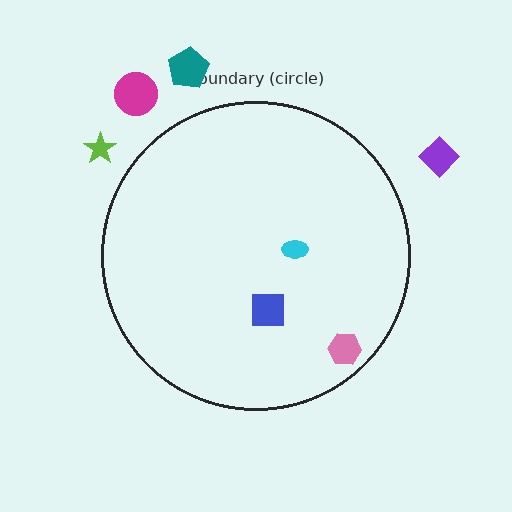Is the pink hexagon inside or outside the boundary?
Inside.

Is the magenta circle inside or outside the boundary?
Outside.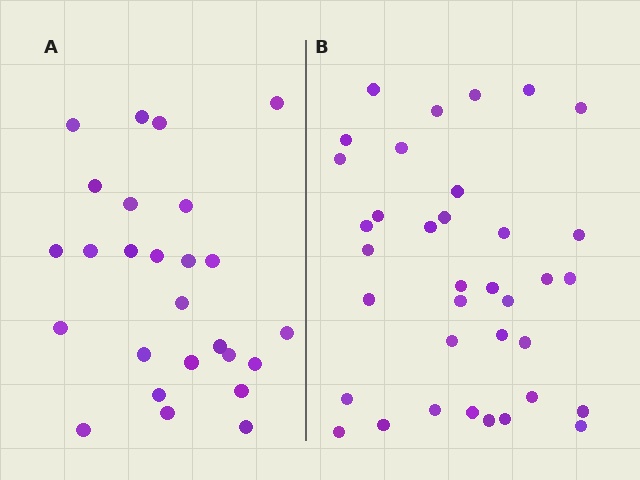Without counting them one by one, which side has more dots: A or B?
Region B (the right region) has more dots.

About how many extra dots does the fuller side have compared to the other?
Region B has roughly 10 or so more dots than region A.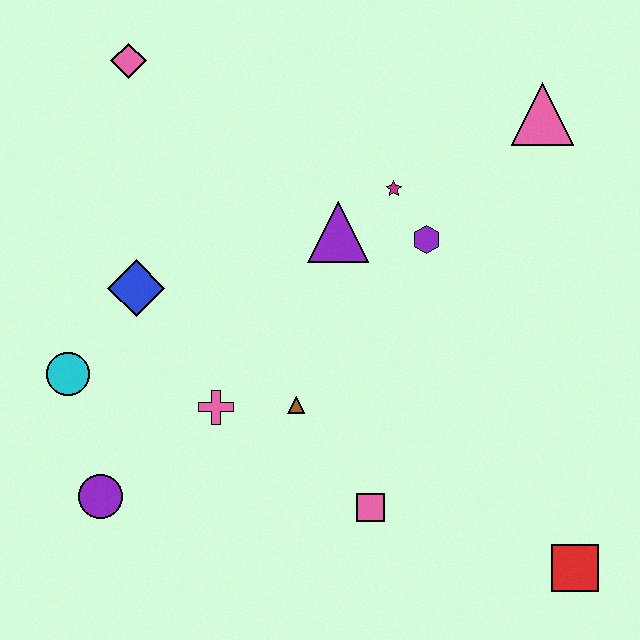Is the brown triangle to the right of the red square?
No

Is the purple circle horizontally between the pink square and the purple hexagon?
No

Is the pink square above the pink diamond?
No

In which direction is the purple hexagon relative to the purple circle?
The purple hexagon is to the right of the purple circle.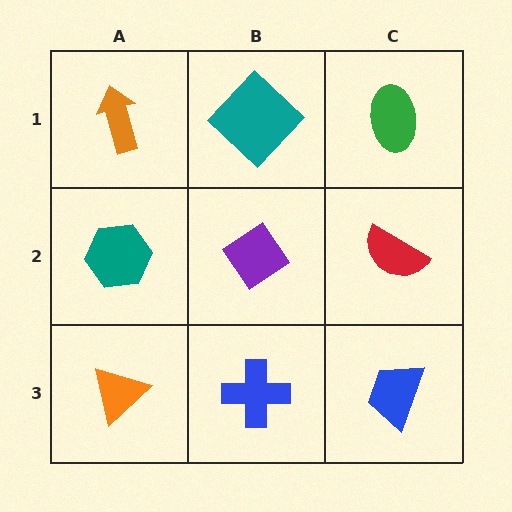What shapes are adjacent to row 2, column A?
An orange arrow (row 1, column A), an orange triangle (row 3, column A), a purple diamond (row 2, column B).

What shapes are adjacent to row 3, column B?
A purple diamond (row 2, column B), an orange triangle (row 3, column A), a blue trapezoid (row 3, column C).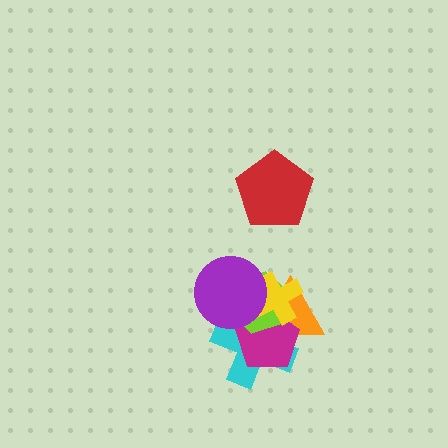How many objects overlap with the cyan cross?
5 objects overlap with the cyan cross.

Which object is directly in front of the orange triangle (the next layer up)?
The cyan cross is directly in front of the orange triangle.